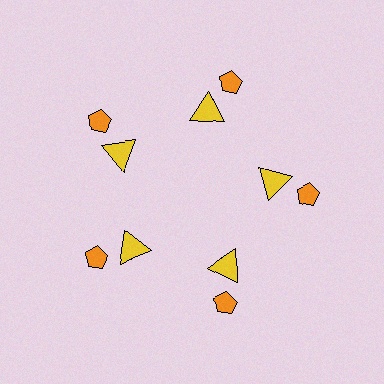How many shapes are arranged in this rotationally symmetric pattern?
There are 10 shapes, arranged in 5 groups of 2.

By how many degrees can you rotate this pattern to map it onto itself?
The pattern maps onto itself every 72 degrees of rotation.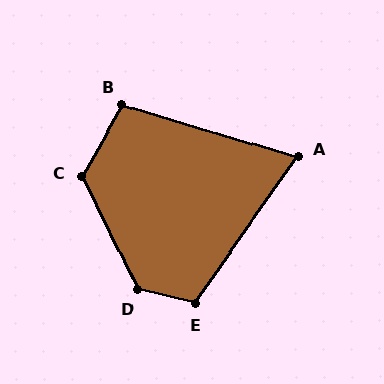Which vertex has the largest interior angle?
D, at approximately 130 degrees.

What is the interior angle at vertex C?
Approximately 124 degrees (obtuse).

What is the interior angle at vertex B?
Approximately 103 degrees (obtuse).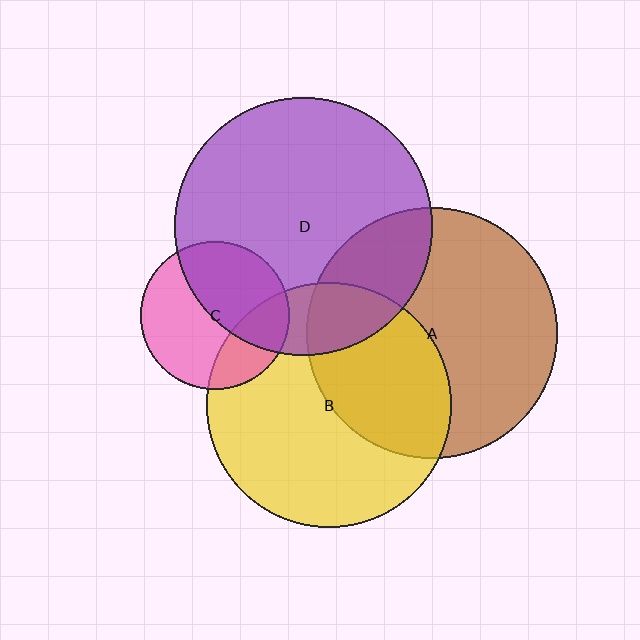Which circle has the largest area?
Circle D (purple).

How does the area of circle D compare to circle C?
Approximately 3.0 times.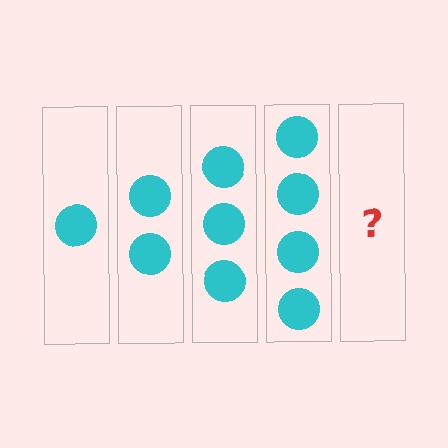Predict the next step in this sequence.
The next step is 5 circles.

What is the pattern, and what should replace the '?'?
The pattern is that each step adds one more circle. The '?' should be 5 circles.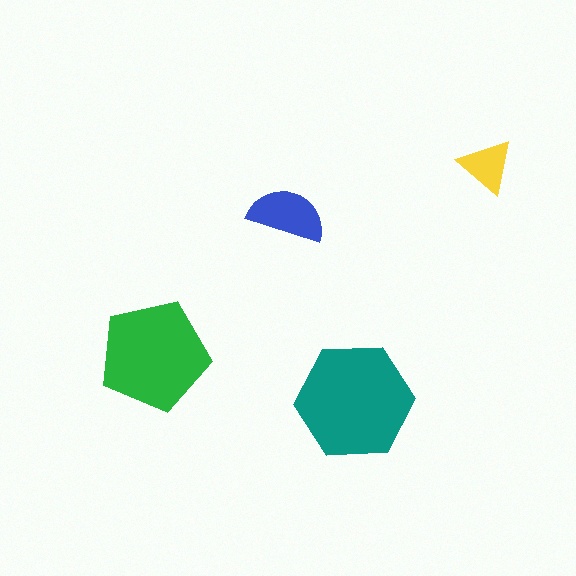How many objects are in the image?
There are 4 objects in the image.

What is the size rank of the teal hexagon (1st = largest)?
1st.